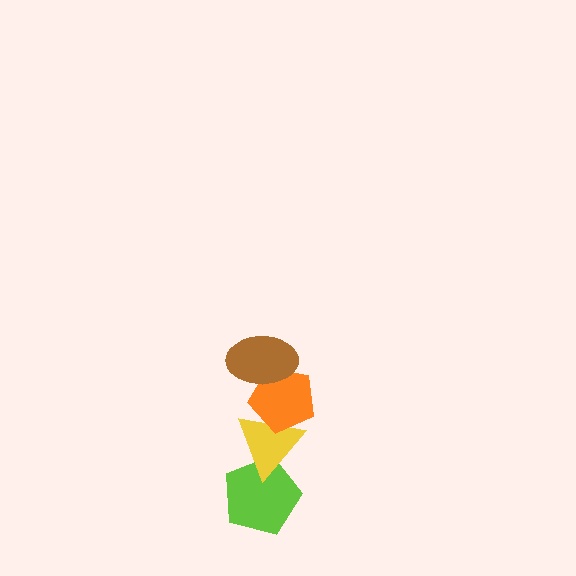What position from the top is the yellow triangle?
The yellow triangle is 3rd from the top.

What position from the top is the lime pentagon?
The lime pentagon is 4th from the top.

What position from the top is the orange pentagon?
The orange pentagon is 2nd from the top.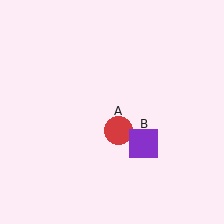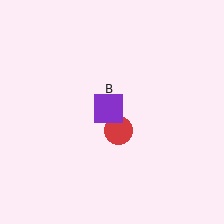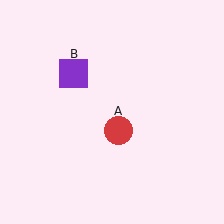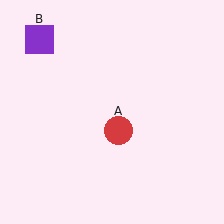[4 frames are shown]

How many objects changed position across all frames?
1 object changed position: purple square (object B).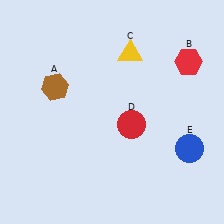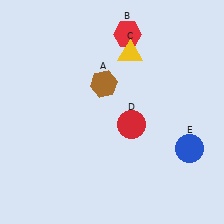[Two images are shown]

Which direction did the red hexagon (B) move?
The red hexagon (B) moved left.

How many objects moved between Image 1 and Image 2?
2 objects moved between the two images.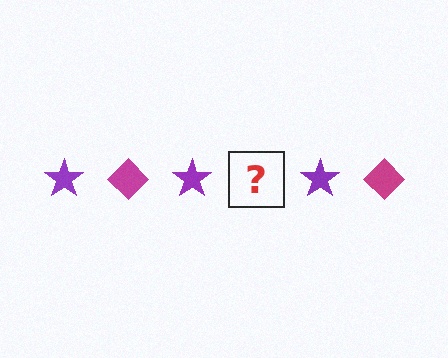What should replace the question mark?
The question mark should be replaced with a magenta diamond.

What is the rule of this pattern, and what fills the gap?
The rule is that the pattern alternates between purple star and magenta diamond. The gap should be filled with a magenta diamond.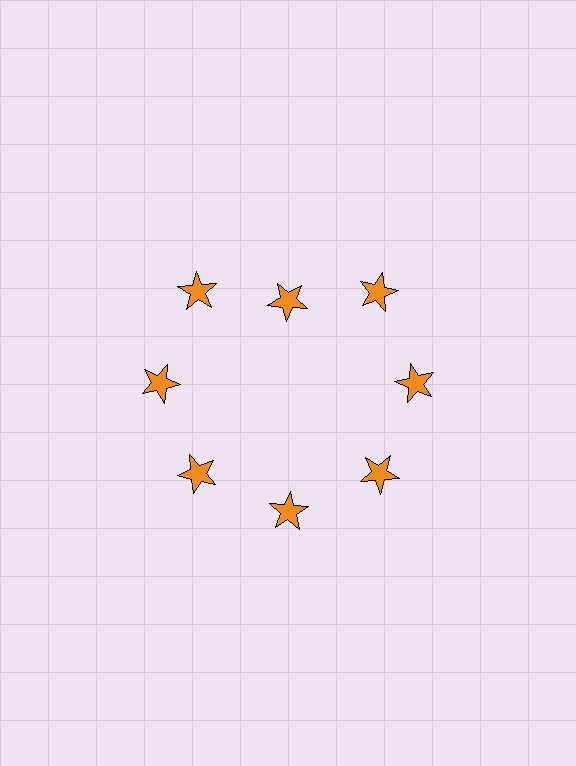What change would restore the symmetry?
The symmetry would be restored by moving it outward, back onto the ring so that all 8 stars sit at equal angles and equal distance from the center.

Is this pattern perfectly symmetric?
No. The 8 orange stars are arranged in a ring, but one element near the 12 o'clock position is pulled inward toward the center, breaking the 8-fold rotational symmetry.